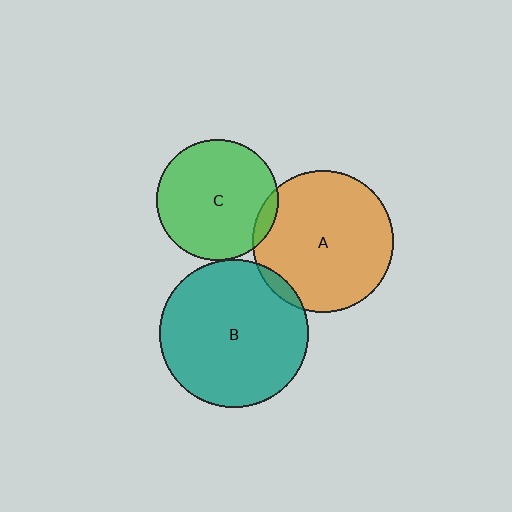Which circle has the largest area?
Circle B (teal).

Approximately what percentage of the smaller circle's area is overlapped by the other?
Approximately 5%.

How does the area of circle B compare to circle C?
Approximately 1.5 times.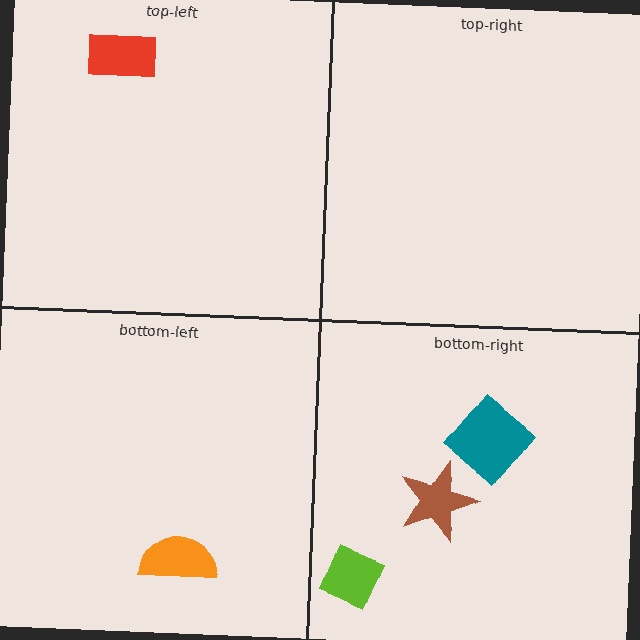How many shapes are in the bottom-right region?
3.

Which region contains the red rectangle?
The top-left region.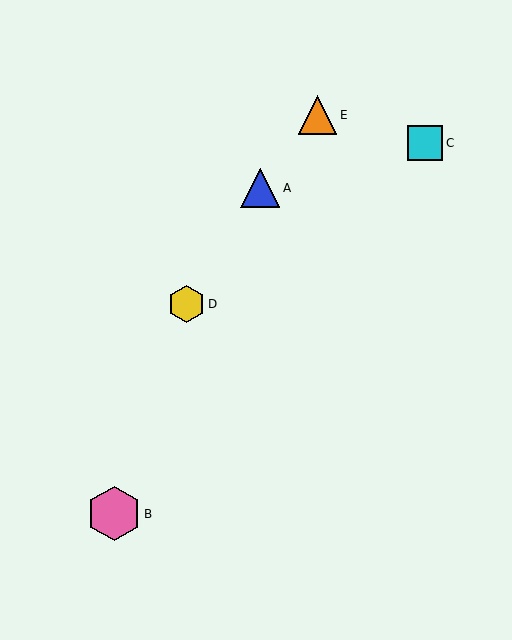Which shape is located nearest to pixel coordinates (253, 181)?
The blue triangle (labeled A) at (260, 188) is nearest to that location.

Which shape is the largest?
The pink hexagon (labeled B) is the largest.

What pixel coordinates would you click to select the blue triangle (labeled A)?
Click at (260, 188) to select the blue triangle A.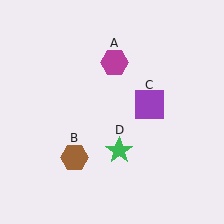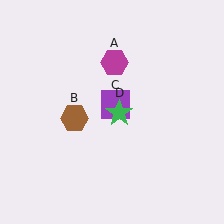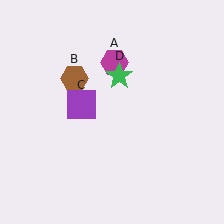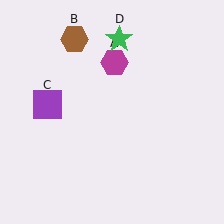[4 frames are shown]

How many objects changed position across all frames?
3 objects changed position: brown hexagon (object B), purple square (object C), green star (object D).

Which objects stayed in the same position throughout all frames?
Magenta hexagon (object A) remained stationary.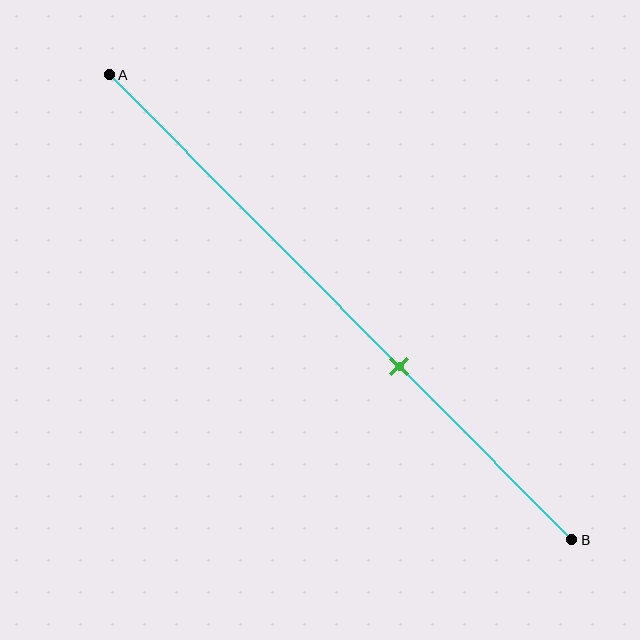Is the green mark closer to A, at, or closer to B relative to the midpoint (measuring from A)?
The green mark is closer to point B than the midpoint of segment AB.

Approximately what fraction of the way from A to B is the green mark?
The green mark is approximately 65% of the way from A to B.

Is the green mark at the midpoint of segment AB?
No, the mark is at about 65% from A, not at the 50% midpoint.